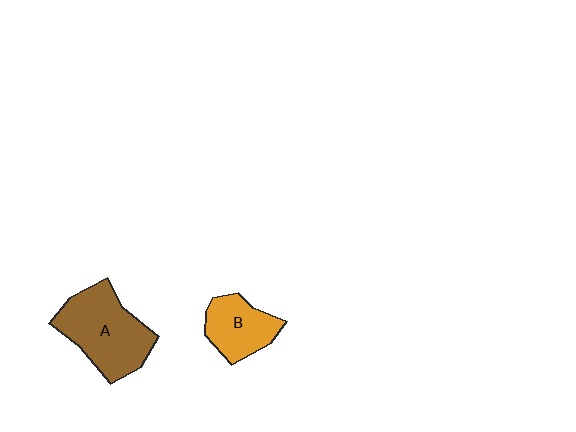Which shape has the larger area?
Shape A (brown).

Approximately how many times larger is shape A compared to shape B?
Approximately 1.6 times.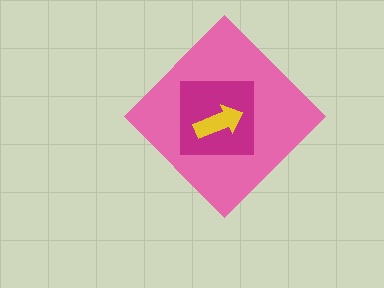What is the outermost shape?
The pink diamond.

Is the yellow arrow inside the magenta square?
Yes.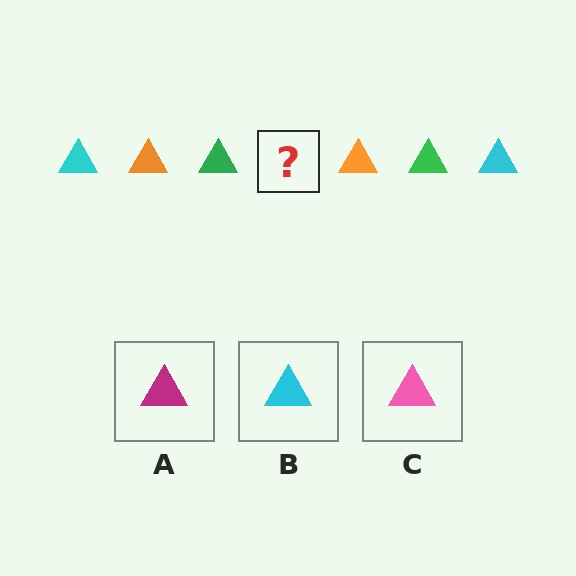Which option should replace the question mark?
Option B.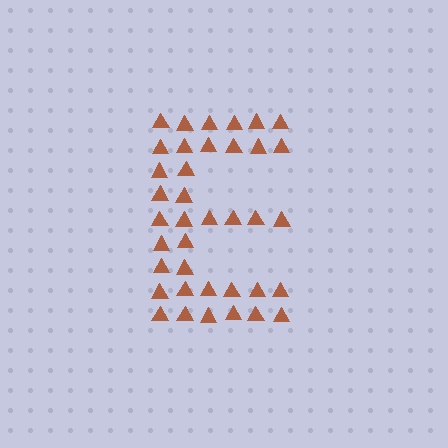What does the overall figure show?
The overall figure shows the letter E.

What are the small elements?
The small elements are triangles.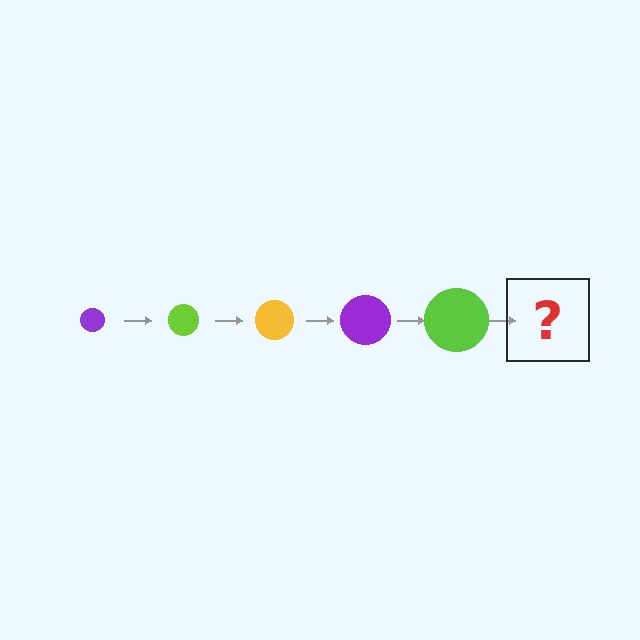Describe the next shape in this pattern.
It should be a yellow circle, larger than the previous one.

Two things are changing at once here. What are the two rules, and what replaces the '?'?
The two rules are that the circle grows larger each step and the color cycles through purple, lime, and yellow. The '?' should be a yellow circle, larger than the previous one.